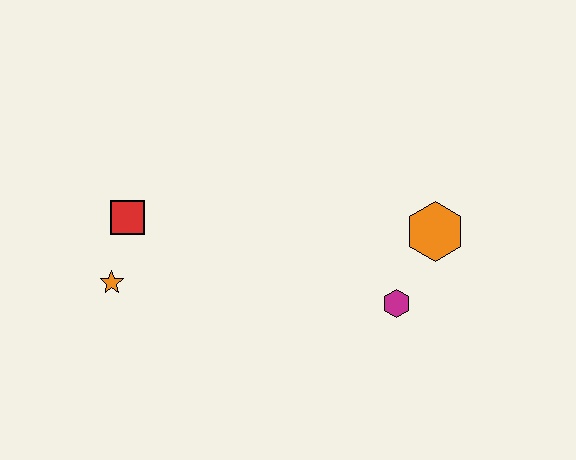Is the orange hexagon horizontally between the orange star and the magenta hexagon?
No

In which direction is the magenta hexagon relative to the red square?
The magenta hexagon is to the right of the red square.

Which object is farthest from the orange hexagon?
The orange star is farthest from the orange hexagon.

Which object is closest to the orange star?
The red square is closest to the orange star.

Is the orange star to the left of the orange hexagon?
Yes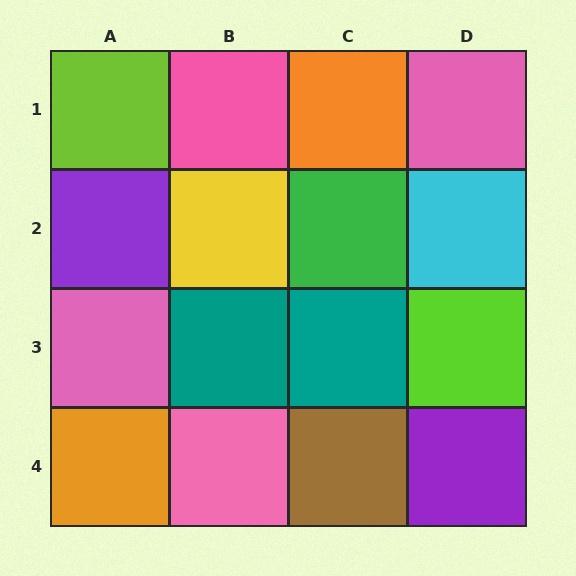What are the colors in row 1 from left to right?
Lime, pink, orange, pink.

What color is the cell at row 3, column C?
Teal.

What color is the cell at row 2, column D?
Cyan.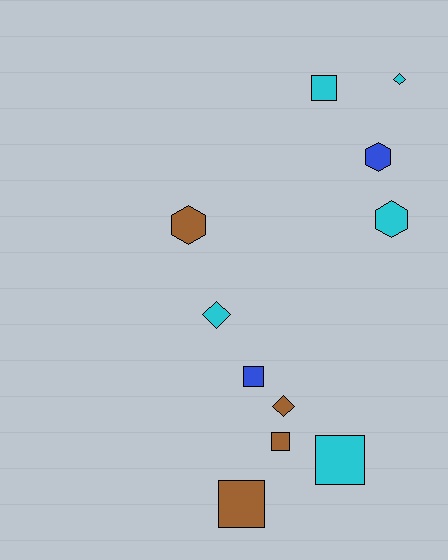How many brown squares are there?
There are 2 brown squares.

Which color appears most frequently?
Cyan, with 5 objects.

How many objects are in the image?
There are 11 objects.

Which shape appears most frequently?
Square, with 5 objects.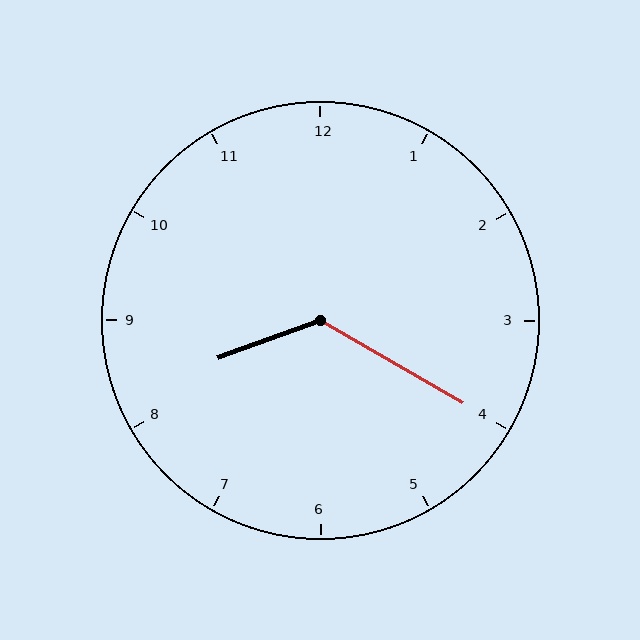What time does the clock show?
8:20.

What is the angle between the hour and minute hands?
Approximately 130 degrees.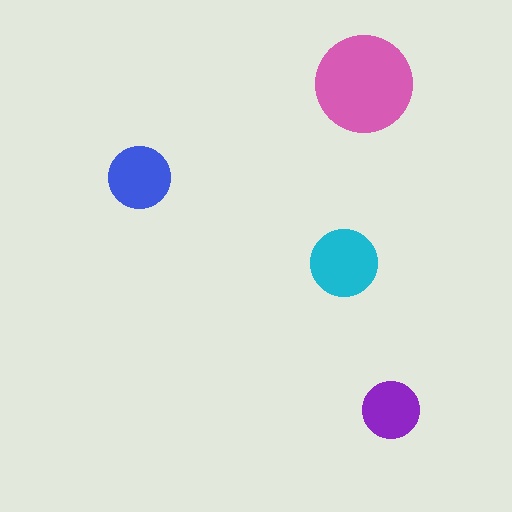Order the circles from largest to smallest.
the pink one, the cyan one, the blue one, the purple one.